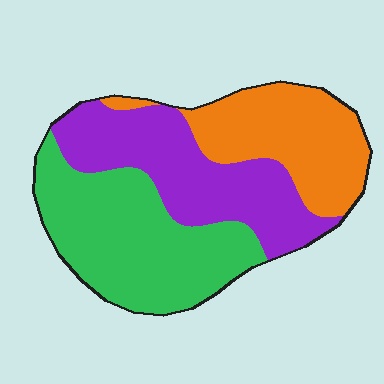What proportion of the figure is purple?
Purple covers 33% of the figure.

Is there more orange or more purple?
Purple.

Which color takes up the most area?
Green, at roughly 40%.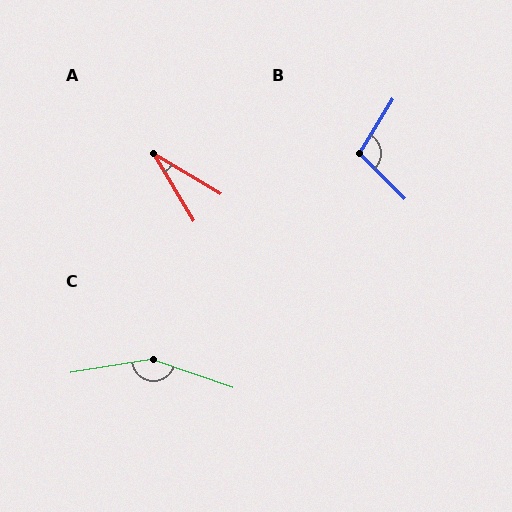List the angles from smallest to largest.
A (28°), B (104°), C (151°).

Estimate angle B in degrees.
Approximately 104 degrees.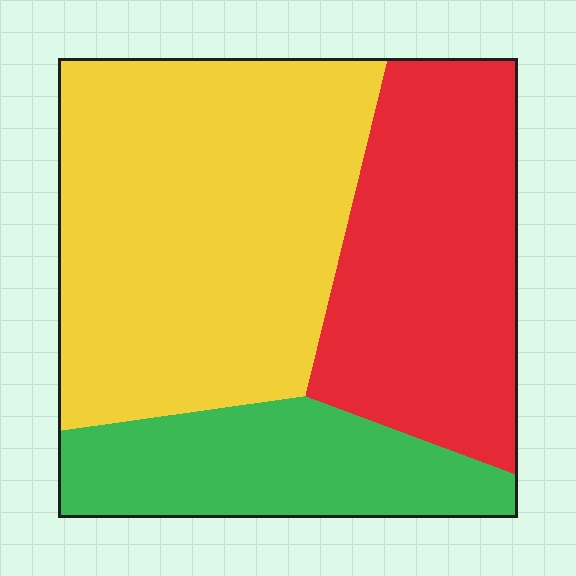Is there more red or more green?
Red.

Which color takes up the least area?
Green, at roughly 20%.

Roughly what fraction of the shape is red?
Red covers roughly 30% of the shape.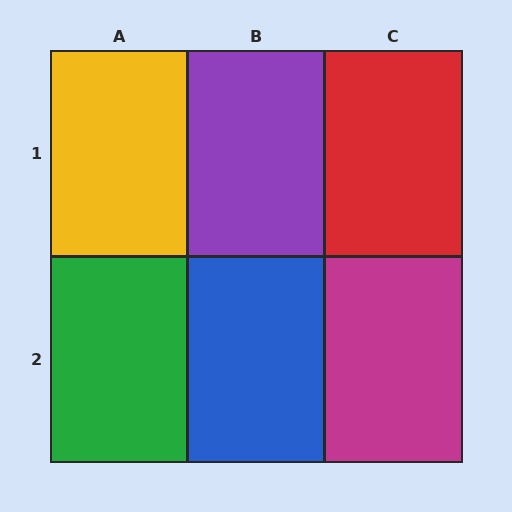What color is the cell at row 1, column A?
Yellow.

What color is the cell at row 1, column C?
Red.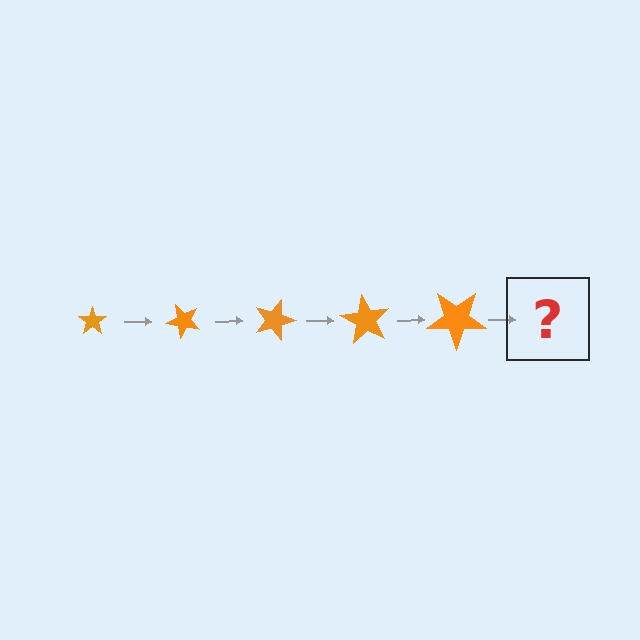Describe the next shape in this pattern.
It should be a star, larger than the previous one and rotated 225 degrees from the start.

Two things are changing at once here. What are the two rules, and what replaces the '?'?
The two rules are that the star grows larger each step and it rotates 45 degrees each step. The '?' should be a star, larger than the previous one and rotated 225 degrees from the start.